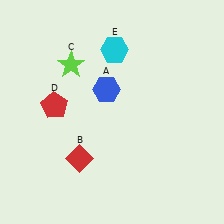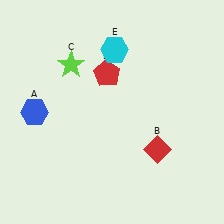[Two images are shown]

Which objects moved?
The objects that moved are: the blue hexagon (A), the red diamond (B), the red pentagon (D).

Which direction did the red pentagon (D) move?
The red pentagon (D) moved right.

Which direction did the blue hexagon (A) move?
The blue hexagon (A) moved left.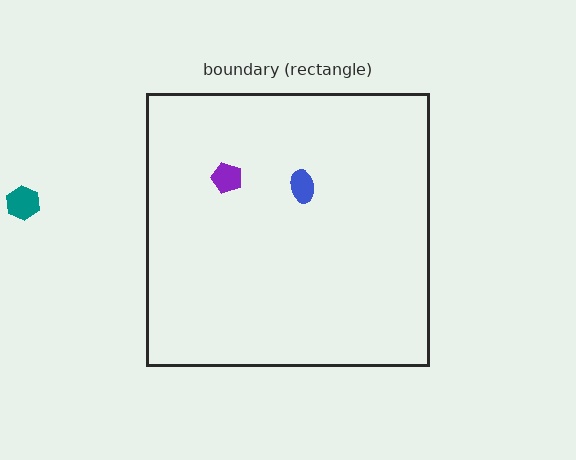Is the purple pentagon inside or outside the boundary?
Inside.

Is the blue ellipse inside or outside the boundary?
Inside.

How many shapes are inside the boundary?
2 inside, 1 outside.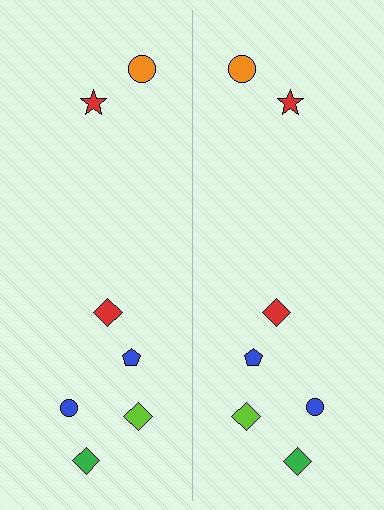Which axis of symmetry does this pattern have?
The pattern has a vertical axis of symmetry running through the center of the image.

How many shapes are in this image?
There are 14 shapes in this image.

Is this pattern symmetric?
Yes, this pattern has bilateral (reflection) symmetry.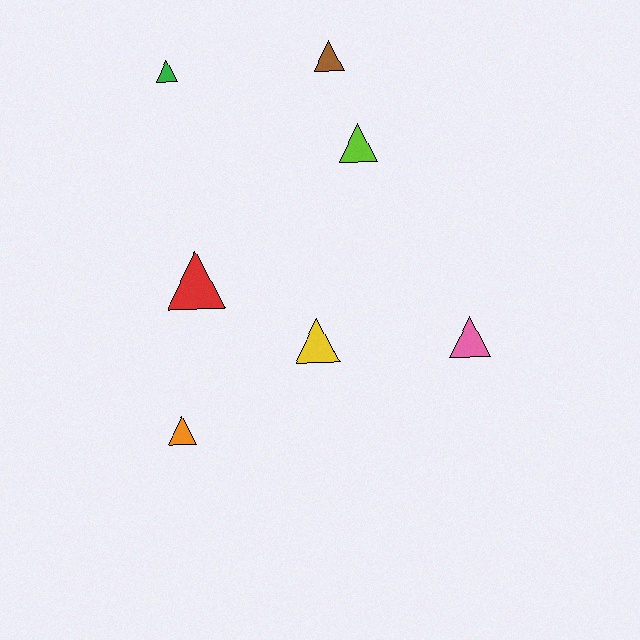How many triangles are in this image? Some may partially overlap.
There are 7 triangles.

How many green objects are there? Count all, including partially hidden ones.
There is 1 green object.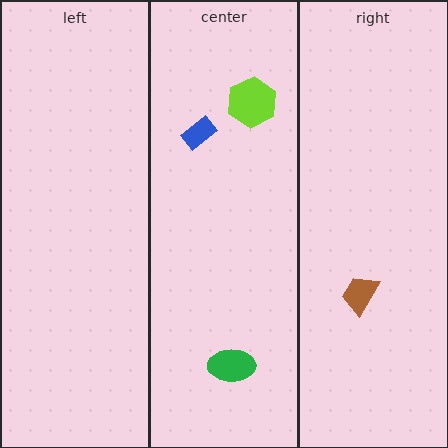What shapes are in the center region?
The green ellipse, the lime hexagon, the blue rectangle.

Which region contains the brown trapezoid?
The right region.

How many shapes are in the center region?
3.